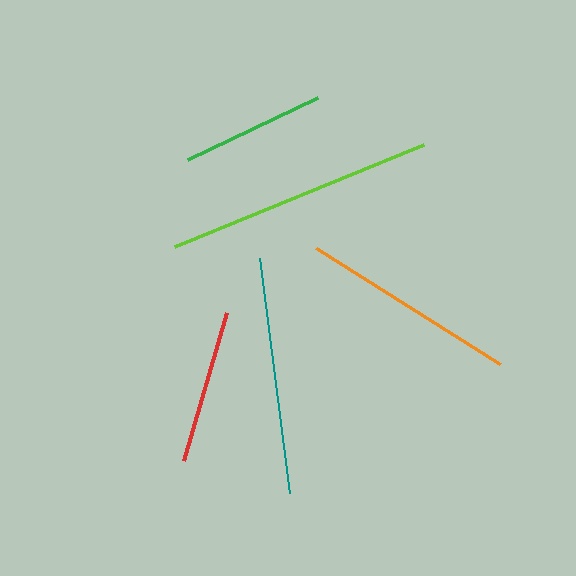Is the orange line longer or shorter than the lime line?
The lime line is longer than the orange line.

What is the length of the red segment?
The red segment is approximately 154 pixels long.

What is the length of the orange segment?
The orange segment is approximately 218 pixels long.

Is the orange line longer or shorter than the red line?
The orange line is longer than the red line.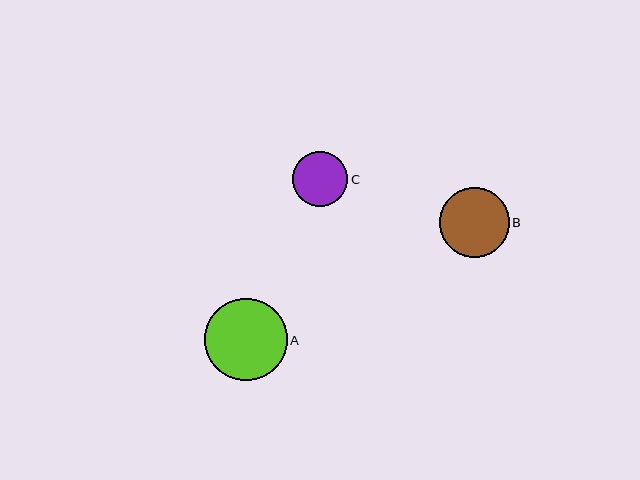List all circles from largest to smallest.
From largest to smallest: A, B, C.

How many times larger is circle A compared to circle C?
Circle A is approximately 1.5 times the size of circle C.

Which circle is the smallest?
Circle C is the smallest with a size of approximately 55 pixels.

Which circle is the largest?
Circle A is the largest with a size of approximately 82 pixels.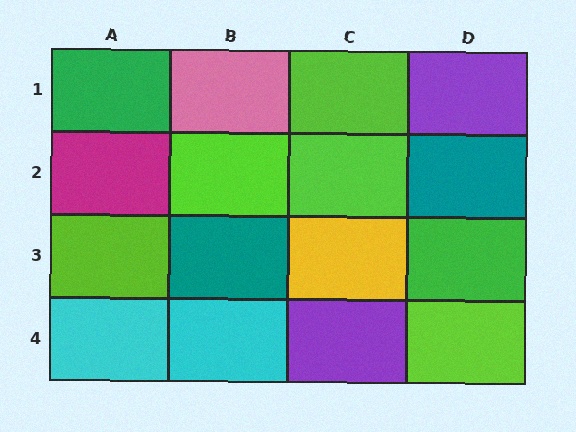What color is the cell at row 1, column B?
Pink.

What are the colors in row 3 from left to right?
Lime, teal, yellow, green.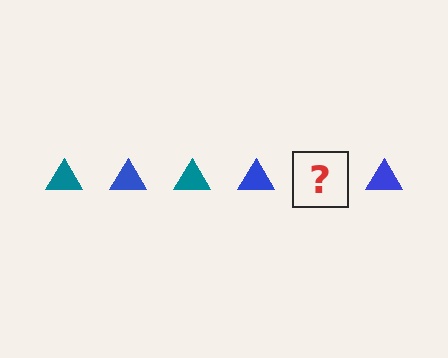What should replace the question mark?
The question mark should be replaced with a teal triangle.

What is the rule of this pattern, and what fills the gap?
The rule is that the pattern cycles through teal, blue triangles. The gap should be filled with a teal triangle.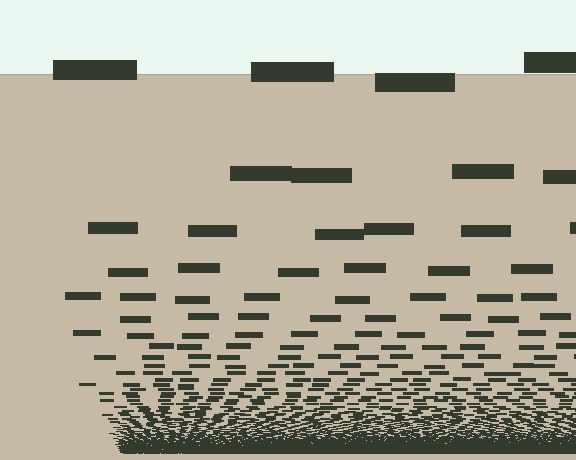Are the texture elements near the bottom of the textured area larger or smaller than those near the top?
Smaller. The gradient is inverted — elements near the bottom are smaller and denser.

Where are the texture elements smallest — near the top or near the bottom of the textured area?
Near the bottom.